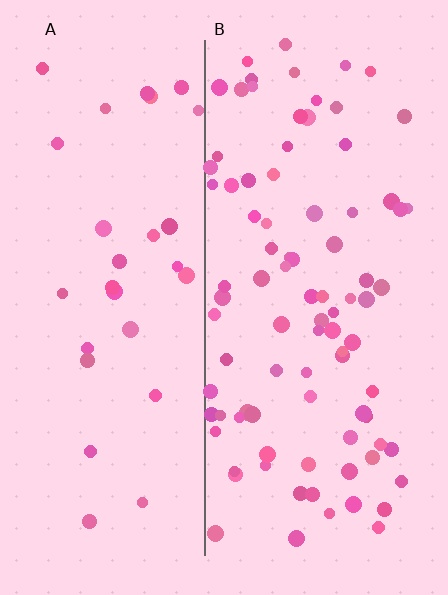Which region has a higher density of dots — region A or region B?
B (the right).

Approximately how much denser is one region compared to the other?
Approximately 3.0× — region B over region A.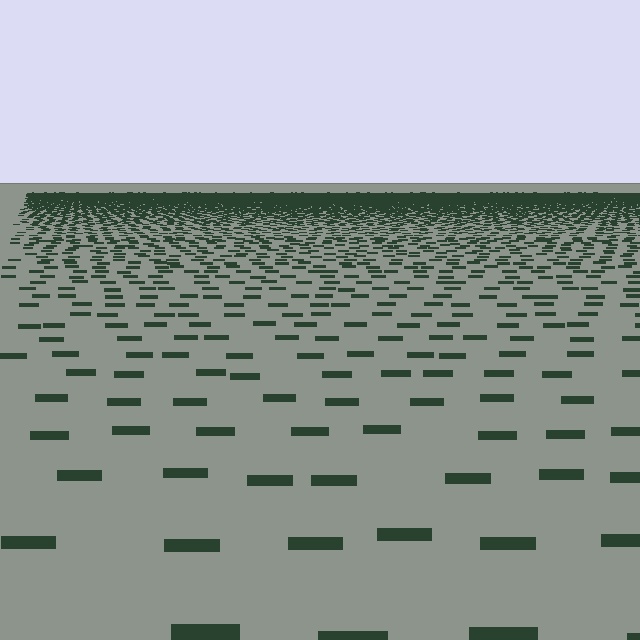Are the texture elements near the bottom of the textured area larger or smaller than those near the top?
Larger. Near the bottom, elements are closer to the viewer and appear at a bigger on-screen size.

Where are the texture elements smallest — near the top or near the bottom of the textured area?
Near the top.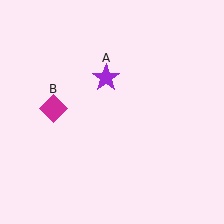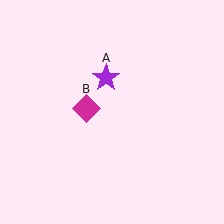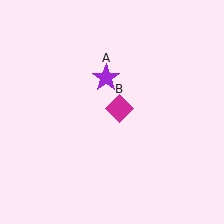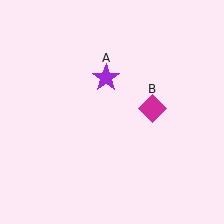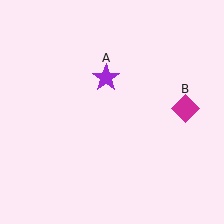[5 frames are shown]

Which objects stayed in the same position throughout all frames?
Purple star (object A) remained stationary.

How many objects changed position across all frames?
1 object changed position: magenta diamond (object B).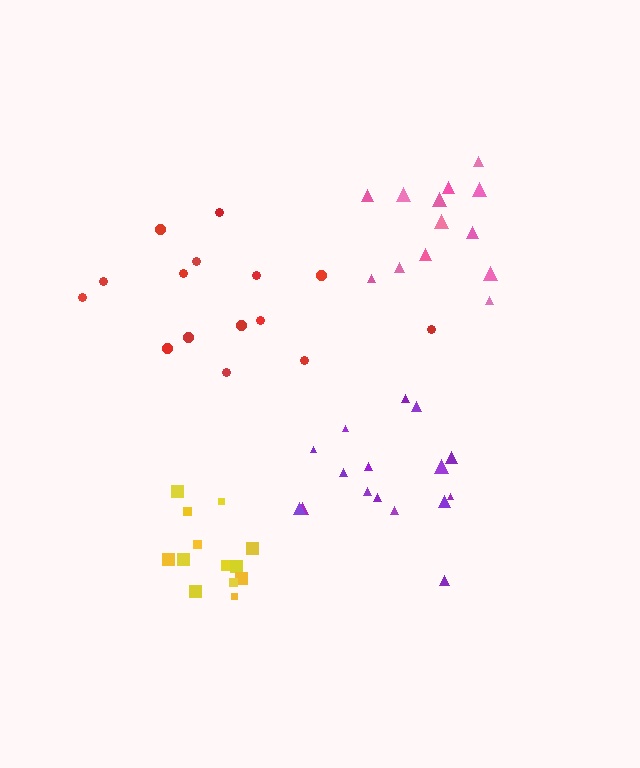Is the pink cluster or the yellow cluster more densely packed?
Yellow.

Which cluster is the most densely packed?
Yellow.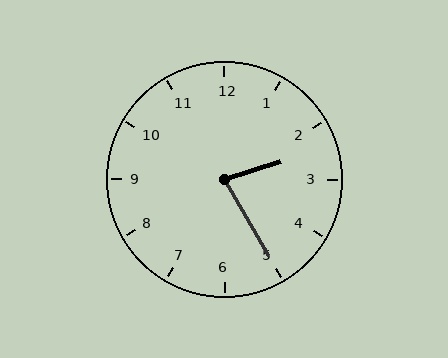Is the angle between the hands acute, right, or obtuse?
It is acute.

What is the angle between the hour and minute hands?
Approximately 78 degrees.